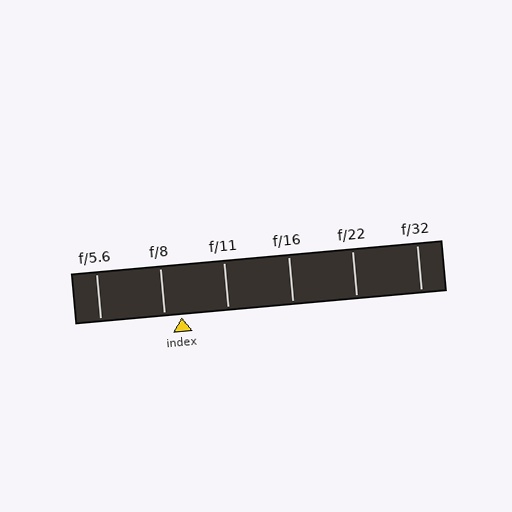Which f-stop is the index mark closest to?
The index mark is closest to f/8.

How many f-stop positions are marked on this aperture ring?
There are 6 f-stop positions marked.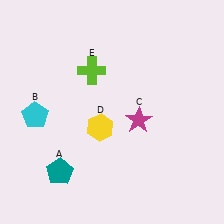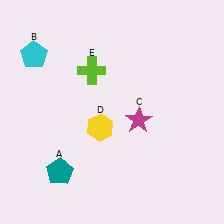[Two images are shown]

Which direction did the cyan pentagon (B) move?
The cyan pentagon (B) moved up.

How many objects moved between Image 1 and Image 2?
1 object moved between the two images.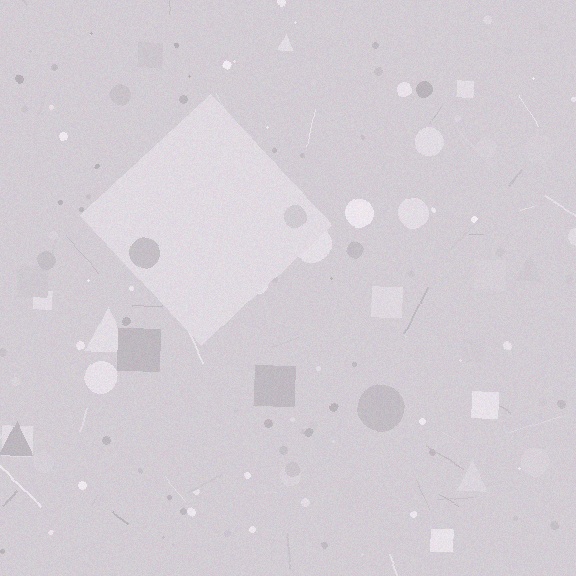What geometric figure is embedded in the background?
A diamond is embedded in the background.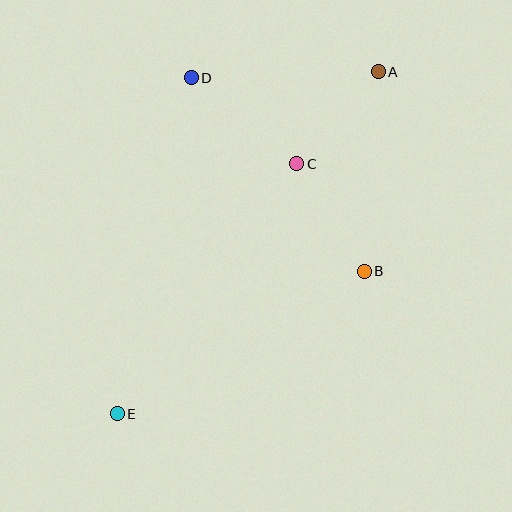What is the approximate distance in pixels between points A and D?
The distance between A and D is approximately 187 pixels.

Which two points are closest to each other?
Points A and C are closest to each other.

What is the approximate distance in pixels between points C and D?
The distance between C and D is approximately 136 pixels.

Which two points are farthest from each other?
Points A and E are farthest from each other.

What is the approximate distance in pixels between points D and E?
The distance between D and E is approximately 344 pixels.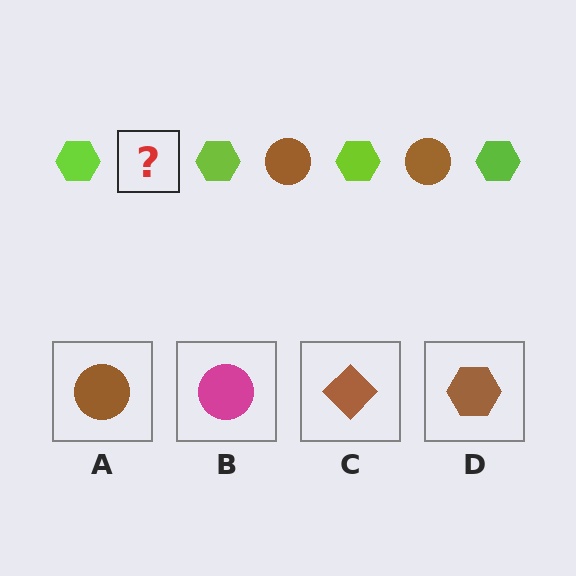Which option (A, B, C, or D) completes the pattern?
A.